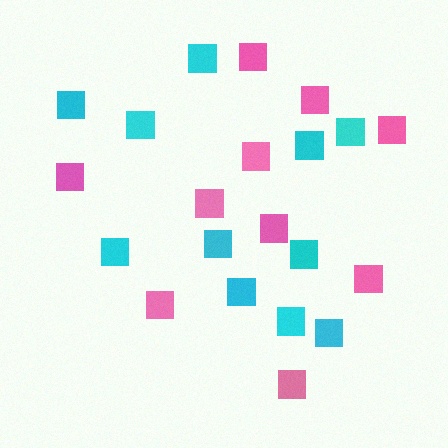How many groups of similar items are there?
There are 2 groups: one group of pink squares (10) and one group of cyan squares (11).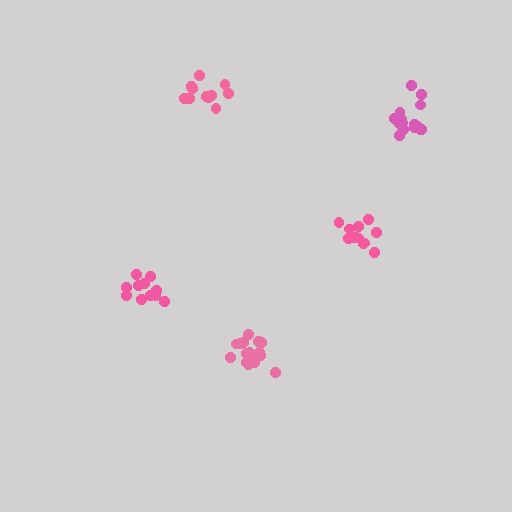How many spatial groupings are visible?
There are 5 spatial groupings.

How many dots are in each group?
Group 1: 11 dots, Group 2: 11 dots, Group 3: 12 dots, Group 4: 15 dots, Group 5: 17 dots (66 total).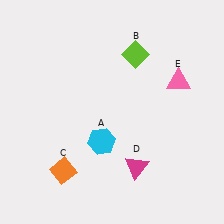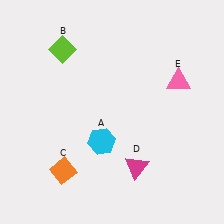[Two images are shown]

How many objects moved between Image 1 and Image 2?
1 object moved between the two images.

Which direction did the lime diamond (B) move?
The lime diamond (B) moved left.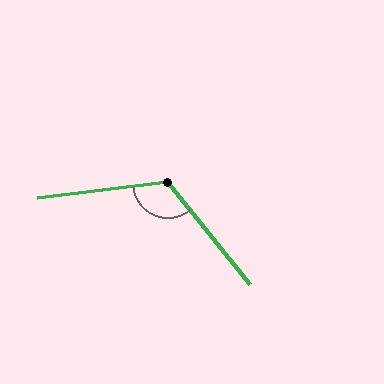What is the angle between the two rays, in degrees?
Approximately 122 degrees.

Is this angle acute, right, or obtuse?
It is obtuse.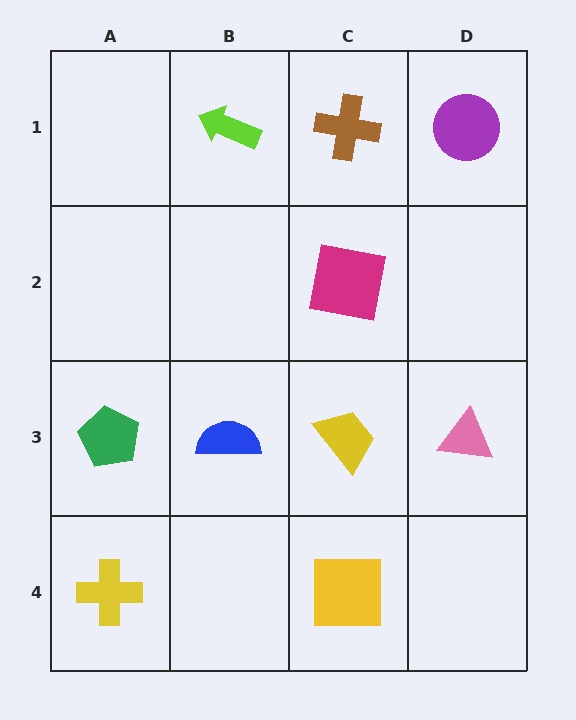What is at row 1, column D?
A purple circle.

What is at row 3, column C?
A yellow trapezoid.